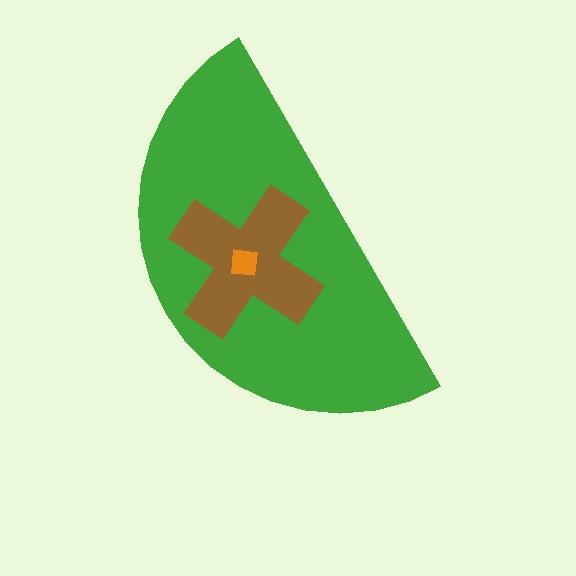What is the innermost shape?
The orange square.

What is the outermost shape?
The green semicircle.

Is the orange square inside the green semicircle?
Yes.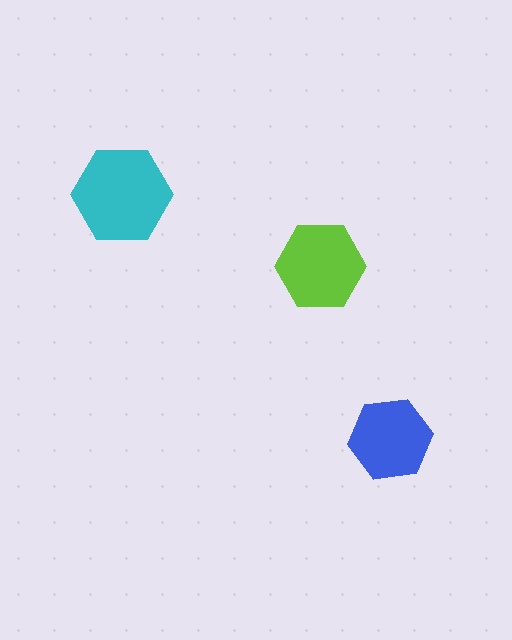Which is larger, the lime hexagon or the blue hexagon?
The lime one.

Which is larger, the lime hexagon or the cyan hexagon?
The cyan one.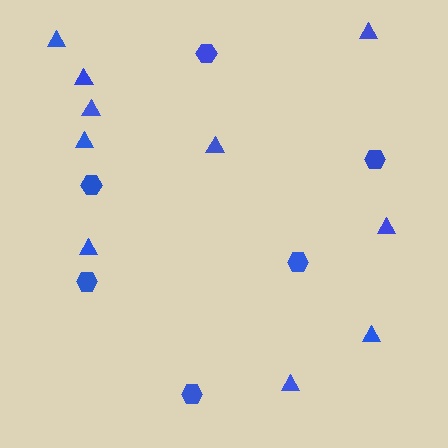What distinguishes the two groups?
There are 2 groups: one group of triangles (10) and one group of hexagons (6).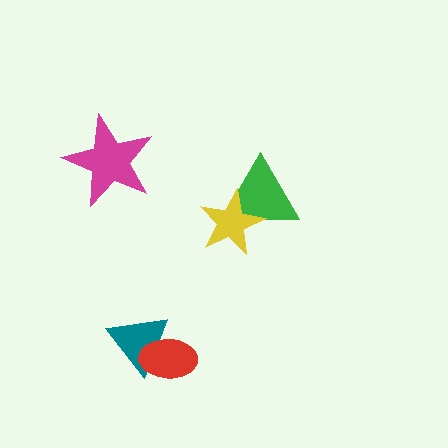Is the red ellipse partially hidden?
No, no other shape covers it.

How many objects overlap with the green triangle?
1 object overlaps with the green triangle.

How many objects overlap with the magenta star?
0 objects overlap with the magenta star.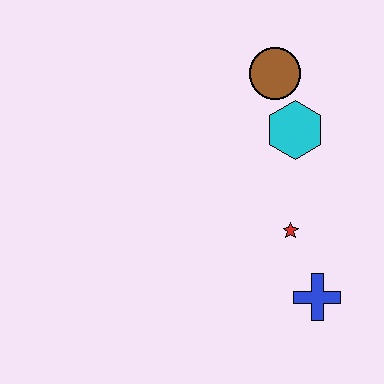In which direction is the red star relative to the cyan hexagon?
The red star is below the cyan hexagon.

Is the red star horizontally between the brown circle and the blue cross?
Yes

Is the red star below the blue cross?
No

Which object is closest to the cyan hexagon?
The brown circle is closest to the cyan hexagon.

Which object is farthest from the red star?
The brown circle is farthest from the red star.